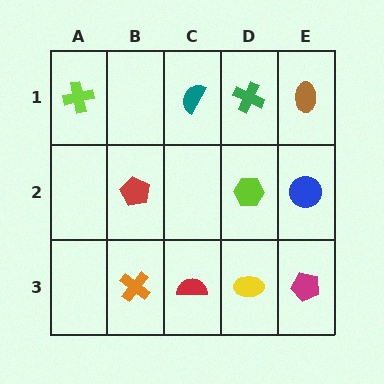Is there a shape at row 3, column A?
No, that cell is empty.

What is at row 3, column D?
A yellow ellipse.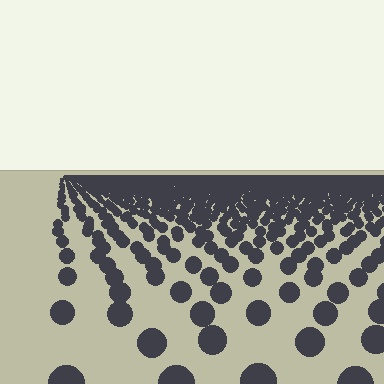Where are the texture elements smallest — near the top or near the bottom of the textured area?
Near the top.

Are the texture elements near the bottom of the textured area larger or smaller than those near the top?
Larger. Near the bottom, elements are closer to the viewer and appear at a bigger on-screen size.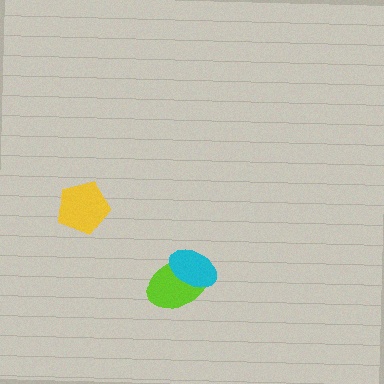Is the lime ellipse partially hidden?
Yes, it is partially covered by another shape.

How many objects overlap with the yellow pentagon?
0 objects overlap with the yellow pentagon.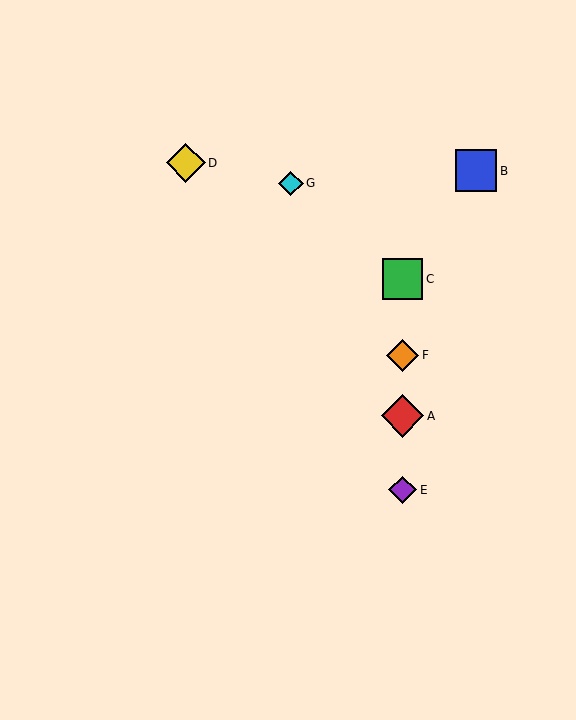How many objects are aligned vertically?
4 objects (A, C, E, F) are aligned vertically.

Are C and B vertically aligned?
No, C is at x≈403 and B is at x≈476.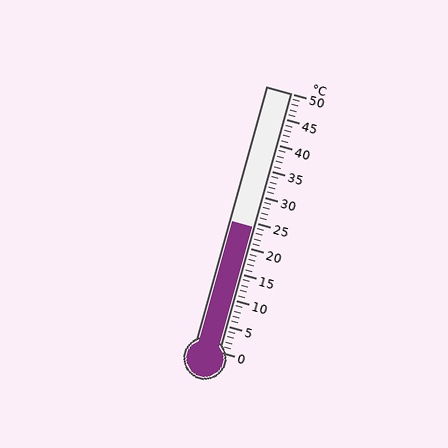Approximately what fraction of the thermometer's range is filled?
The thermometer is filled to approximately 50% of its range.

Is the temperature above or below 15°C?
The temperature is above 15°C.